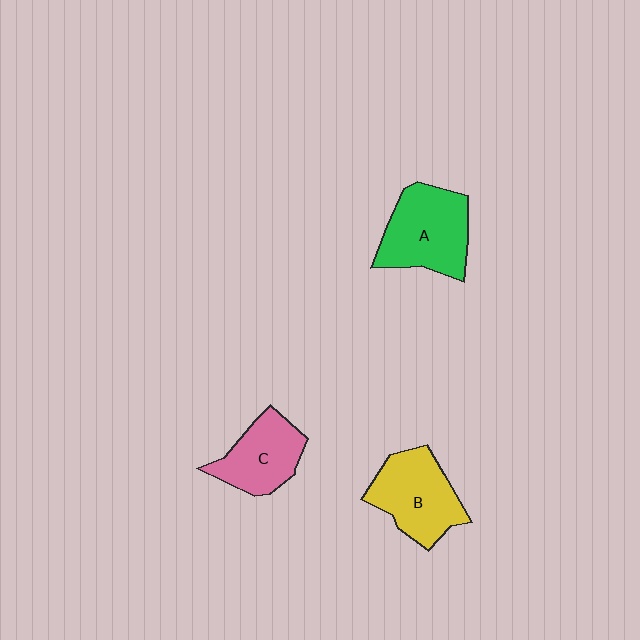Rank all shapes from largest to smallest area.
From largest to smallest: A (green), B (yellow), C (pink).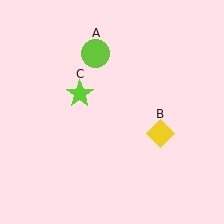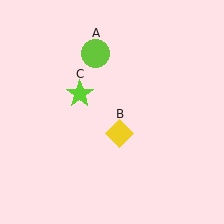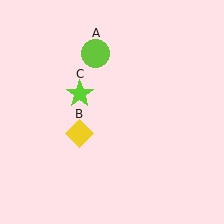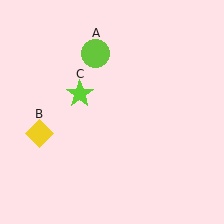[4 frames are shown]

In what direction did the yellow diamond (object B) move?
The yellow diamond (object B) moved left.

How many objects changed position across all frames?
1 object changed position: yellow diamond (object B).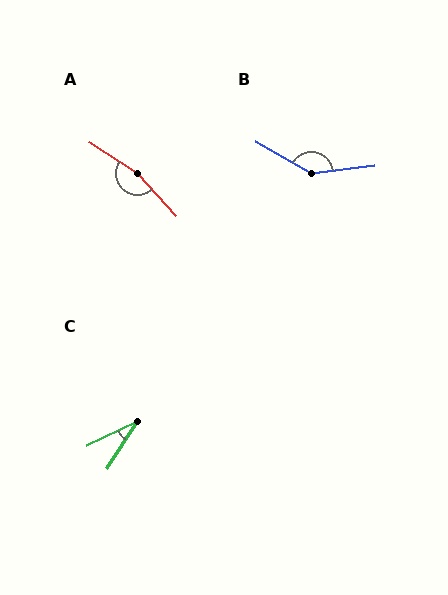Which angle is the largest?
A, at approximately 166 degrees.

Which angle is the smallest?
C, at approximately 31 degrees.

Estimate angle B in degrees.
Approximately 143 degrees.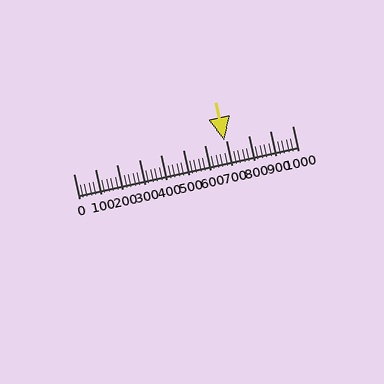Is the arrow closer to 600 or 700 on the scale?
The arrow is closer to 700.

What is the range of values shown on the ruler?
The ruler shows values from 0 to 1000.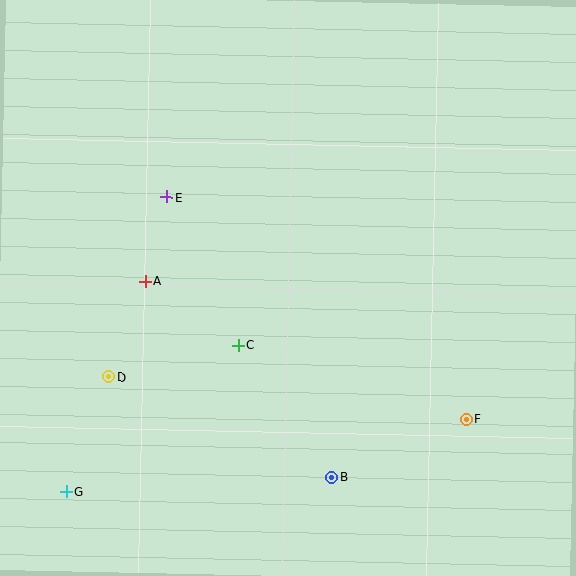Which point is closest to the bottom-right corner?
Point F is closest to the bottom-right corner.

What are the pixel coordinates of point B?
Point B is at (332, 477).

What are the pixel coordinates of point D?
Point D is at (109, 377).